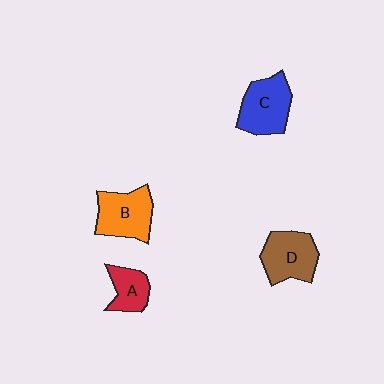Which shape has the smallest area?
Shape A (red).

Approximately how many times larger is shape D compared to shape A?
Approximately 1.6 times.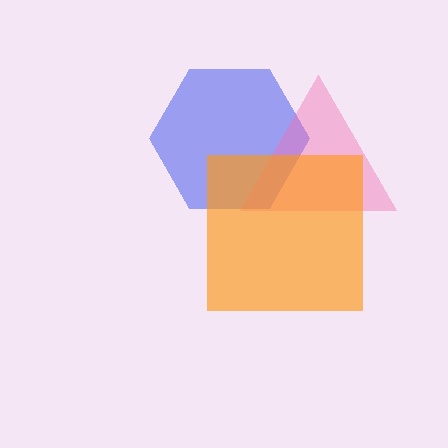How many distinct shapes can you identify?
There are 3 distinct shapes: a blue hexagon, a pink triangle, an orange square.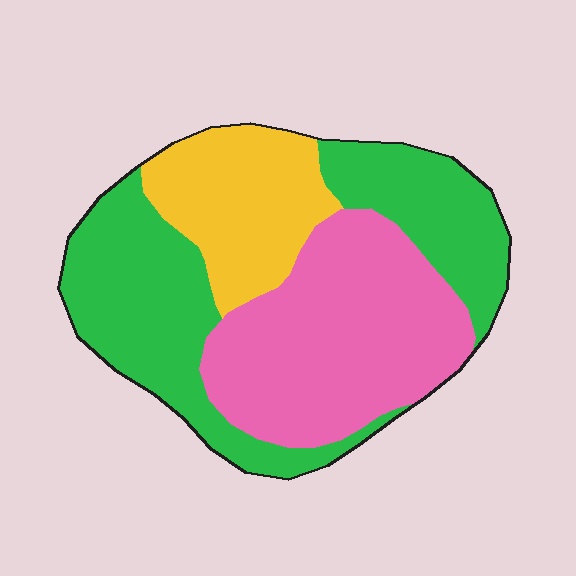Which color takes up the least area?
Yellow, at roughly 20%.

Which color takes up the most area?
Green, at roughly 40%.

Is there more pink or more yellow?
Pink.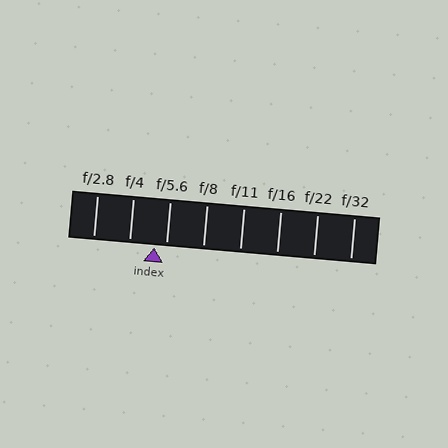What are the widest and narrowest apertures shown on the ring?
The widest aperture shown is f/2.8 and the narrowest is f/32.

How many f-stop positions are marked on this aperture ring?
There are 8 f-stop positions marked.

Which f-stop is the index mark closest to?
The index mark is closest to f/5.6.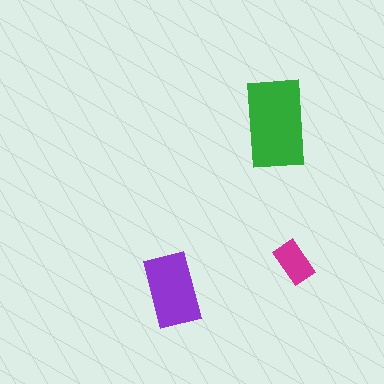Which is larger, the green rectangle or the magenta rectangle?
The green one.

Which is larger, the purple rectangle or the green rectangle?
The green one.